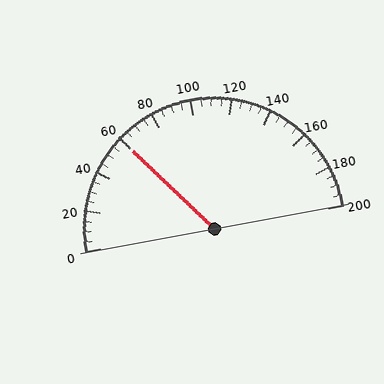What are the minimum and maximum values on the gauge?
The gauge ranges from 0 to 200.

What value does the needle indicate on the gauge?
The needle indicates approximately 60.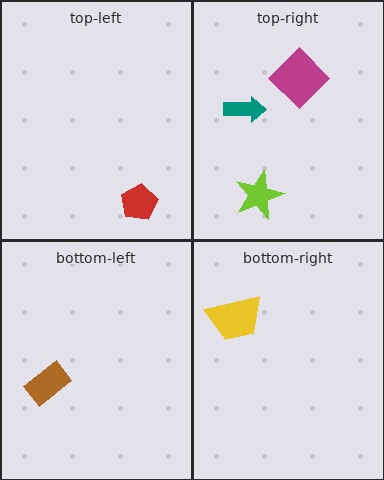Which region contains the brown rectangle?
The bottom-left region.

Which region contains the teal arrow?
The top-right region.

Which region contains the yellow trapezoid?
The bottom-right region.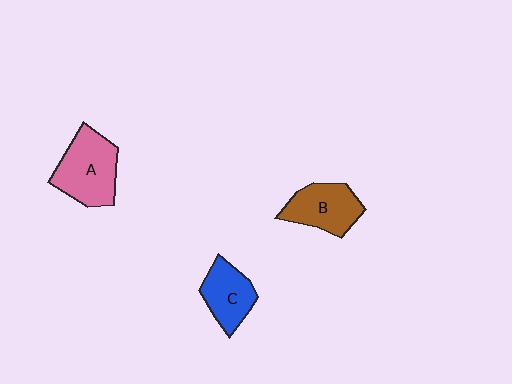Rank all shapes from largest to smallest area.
From largest to smallest: A (pink), B (brown), C (blue).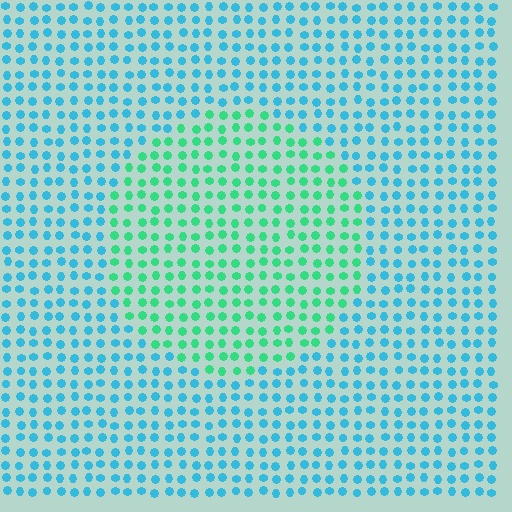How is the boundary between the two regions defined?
The boundary is defined purely by a slight shift in hue (about 45 degrees). Spacing, size, and orientation are identical on both sides.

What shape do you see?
I see a circle.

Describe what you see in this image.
The image is filled with small cyan elements in a uniform arrangement. A circle-shaped region is visible where the elements are tinted to a slightly different hue, forming a subtle color boundary.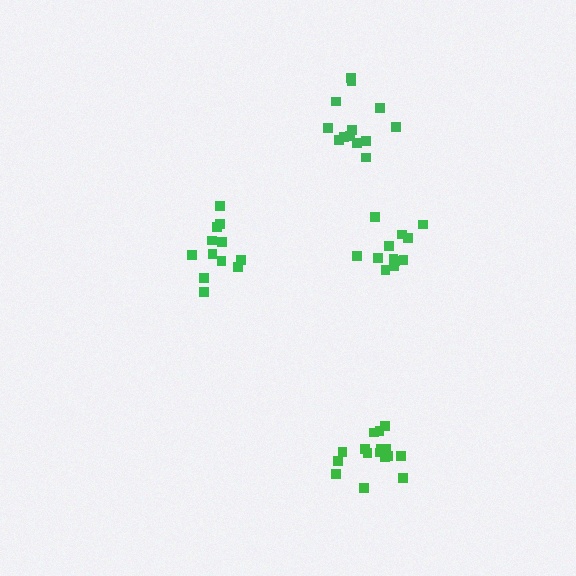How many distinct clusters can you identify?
There are 4 distinct clusters.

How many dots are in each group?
Group 1: 13 dots, Group 2: 12 dots, Group 3: 12 dots, Group 4: 16 dots (53 total).